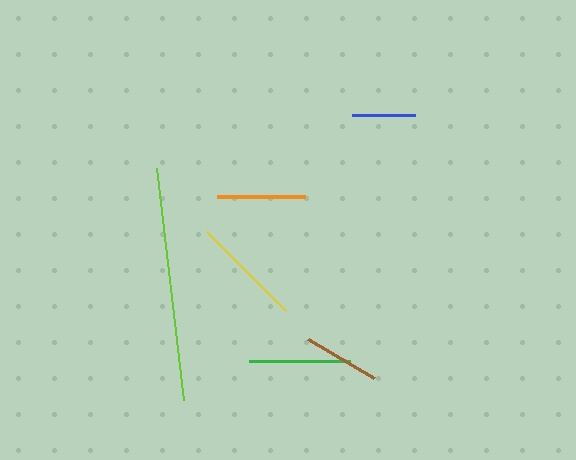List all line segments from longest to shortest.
From longest to shortest: lime, yellow, green, orange, brown, blue.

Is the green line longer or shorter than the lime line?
The lime line is longer than the green line.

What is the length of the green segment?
The green segment is approximately 101 pixels long.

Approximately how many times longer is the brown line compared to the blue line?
The brown line is approximately 1.2 times the length of the blue line.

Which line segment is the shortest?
The blue line is the shortest at approximately 63 pixels.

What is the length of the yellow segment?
The yellow segment is approximately 112 pixels long.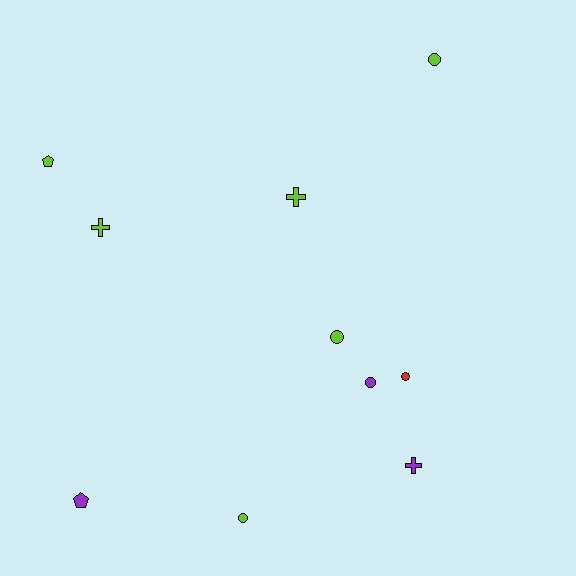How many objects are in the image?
There are 10 objects.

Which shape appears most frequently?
Circle, with 5 objects.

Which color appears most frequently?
Lime, with 6 objects.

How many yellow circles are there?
There are no yellow circles.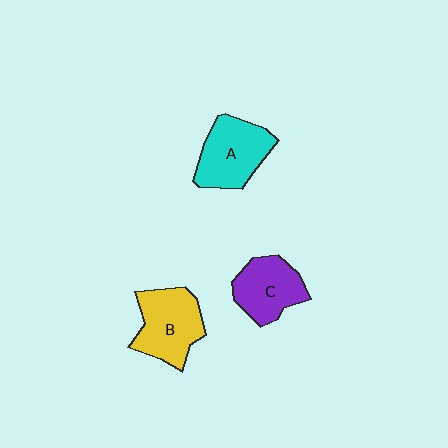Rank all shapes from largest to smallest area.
From largest to smallest: B (yellow), A (cyan), C (purple).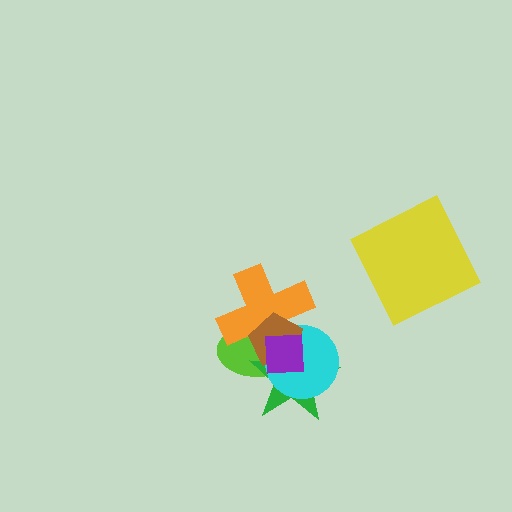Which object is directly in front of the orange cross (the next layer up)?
The brown pentagon is directly in front of the orange cross.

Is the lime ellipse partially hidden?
Yes, it is partially covered by another shape.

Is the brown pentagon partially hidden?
Yes, it is partially covered by another shape.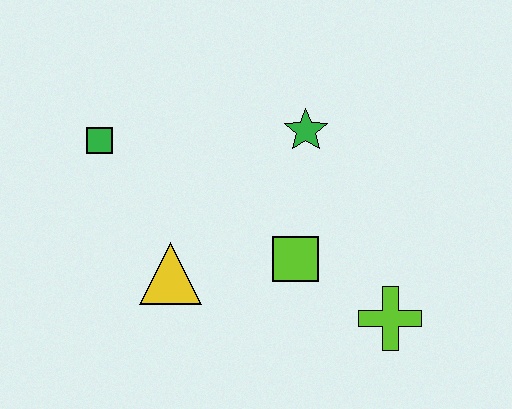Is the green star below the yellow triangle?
No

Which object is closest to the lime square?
The lime cross is closest to the lime square.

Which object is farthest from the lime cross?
The green square is farthest from the lime cross.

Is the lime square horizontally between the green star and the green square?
Yes